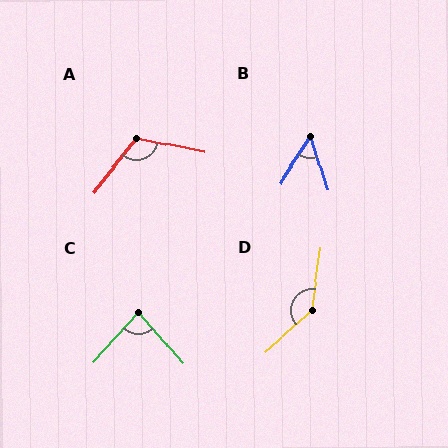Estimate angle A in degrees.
Approximately 117 degrees.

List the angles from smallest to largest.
B (51°), C (83°), A (117°), D (140°).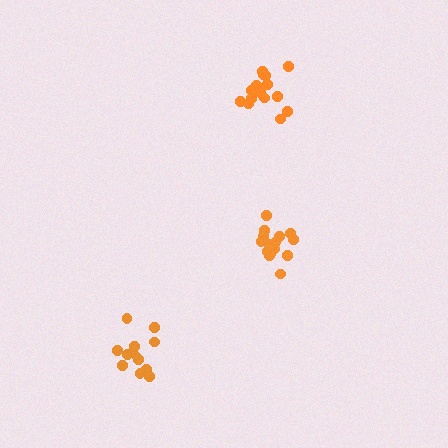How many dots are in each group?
Group 1: 17 dots, Group 2: 13 dots, Group 3: 15 dots (45 total).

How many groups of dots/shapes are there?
There are 3 groups.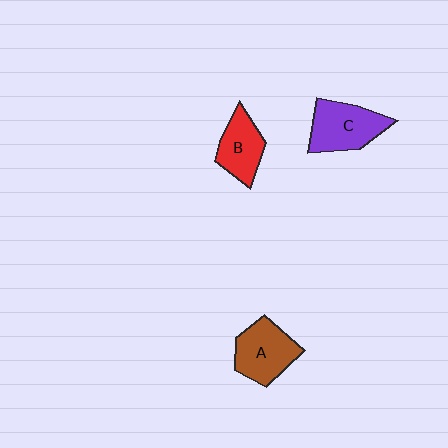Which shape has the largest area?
Shape C (purple).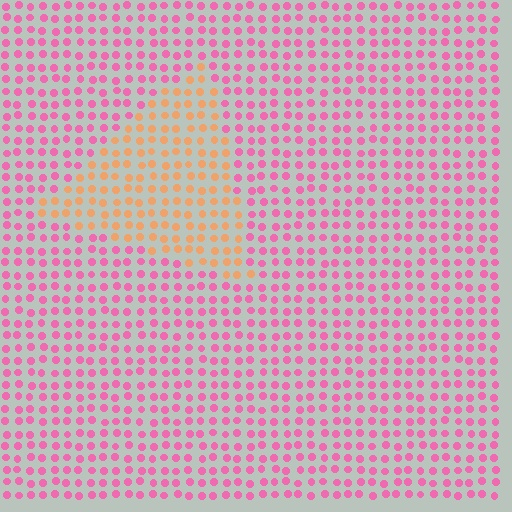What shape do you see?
I see a triangle.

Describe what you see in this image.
The image is filled with small pink elements in a uniform arrangement. A triangle-shaped region is visible where the elements are tinted to a slightly different hue, forming a subtle color boundary.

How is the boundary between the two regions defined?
The boundary is defined purely by a slight shift in hue (about 58 degrees). Spacing, size, and orientation are identical on both sides.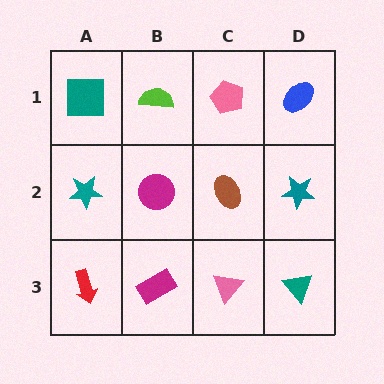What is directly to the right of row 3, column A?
A magenta rectangle.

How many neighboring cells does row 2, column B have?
4.